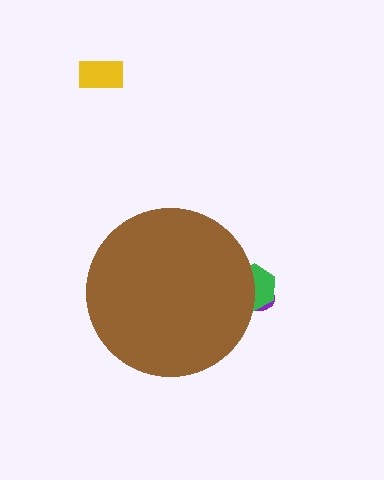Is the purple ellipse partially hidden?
Yes, the purple ellipse is partially hidden behind the brown circle.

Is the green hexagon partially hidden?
Yes, the green hexagon is partially hidden behind the brown circle.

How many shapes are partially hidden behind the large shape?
2 shapes are partially hidden.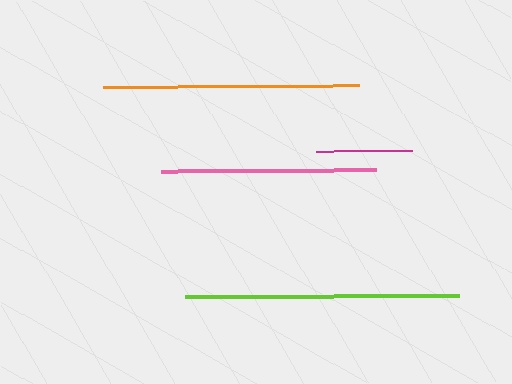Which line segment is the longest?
The lime line is the longest at approximately 274 pixels.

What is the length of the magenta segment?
The magenta segment is approximately 96 pixels long.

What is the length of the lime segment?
The lime segment is approximately 274 pixels long.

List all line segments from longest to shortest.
From longest to shortest: lime, orange, pink, magenta.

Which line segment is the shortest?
The magenta line is the shortest at approximately 96 pixels.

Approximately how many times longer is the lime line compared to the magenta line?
The lime line is approximately 2.9 times the length of the magenta line.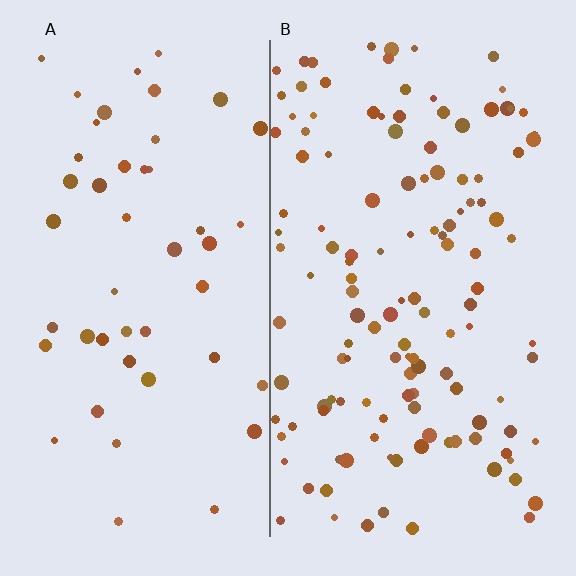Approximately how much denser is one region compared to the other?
Approximately 2.7× — region B over region A.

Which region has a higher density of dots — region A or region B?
B (the right).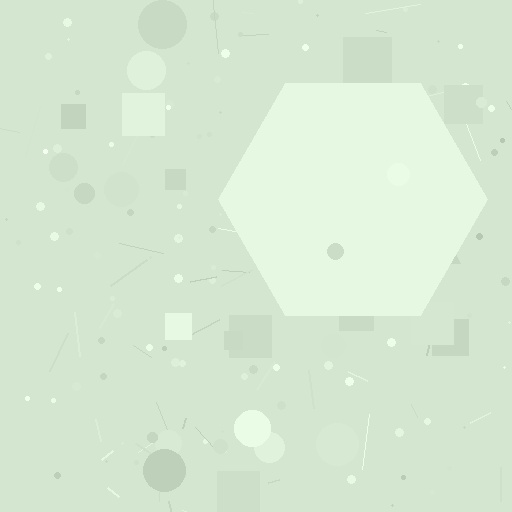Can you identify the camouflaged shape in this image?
The camouflaged shape is a hexagon.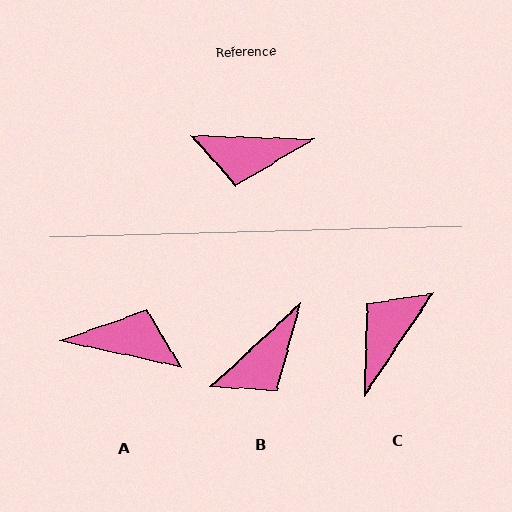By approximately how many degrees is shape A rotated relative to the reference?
Approximately 169 degrees counter-clockwise.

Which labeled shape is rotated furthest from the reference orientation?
A, about 169 degrees away.